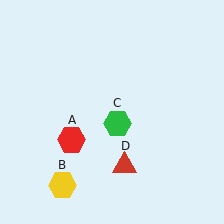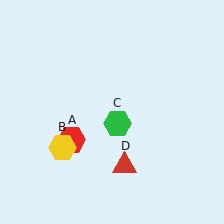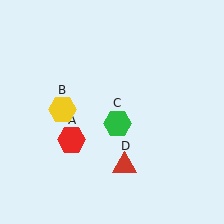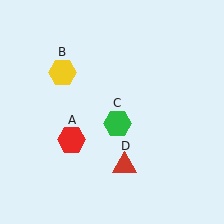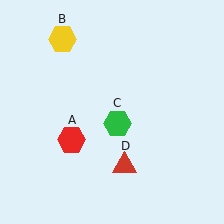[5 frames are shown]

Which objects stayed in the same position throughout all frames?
Red hexagon (object A) and green hexagon (object C) and red triangle (object D) remained stationary.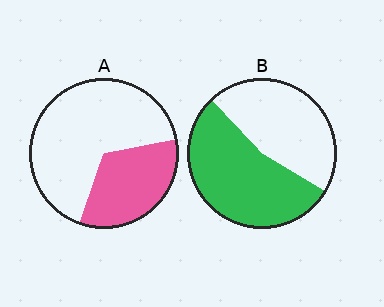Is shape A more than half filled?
No.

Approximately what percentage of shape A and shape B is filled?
A is approximately 35% and B is approximately 55%.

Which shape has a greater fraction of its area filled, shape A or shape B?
Shape B.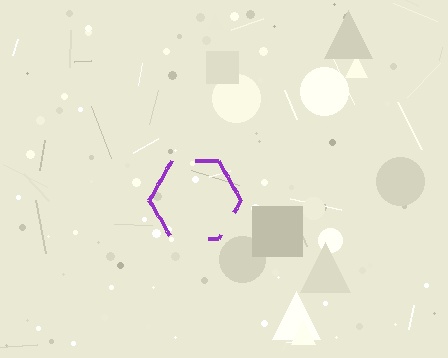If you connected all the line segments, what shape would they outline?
They would outline a hexagon.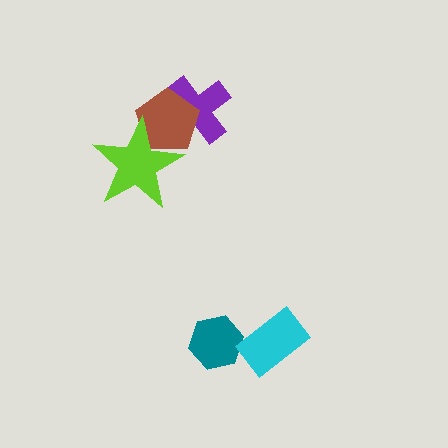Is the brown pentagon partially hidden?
Yes, it is partially covered by another shape.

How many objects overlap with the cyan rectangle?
0 objects overlap with the cyan rectangle.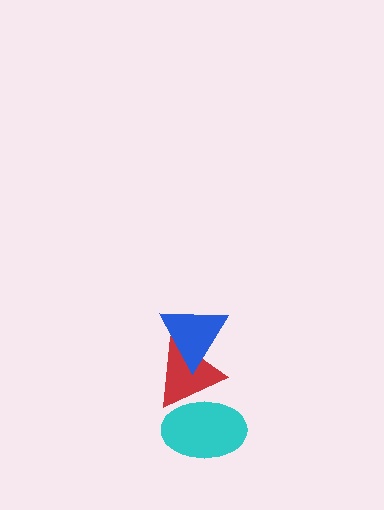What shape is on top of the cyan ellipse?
The red triangle is on top of the cyan ellipse.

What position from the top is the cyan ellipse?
The cyan ellipse is 3rd from the top.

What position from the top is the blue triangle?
The blue triangle is 1st from the top.